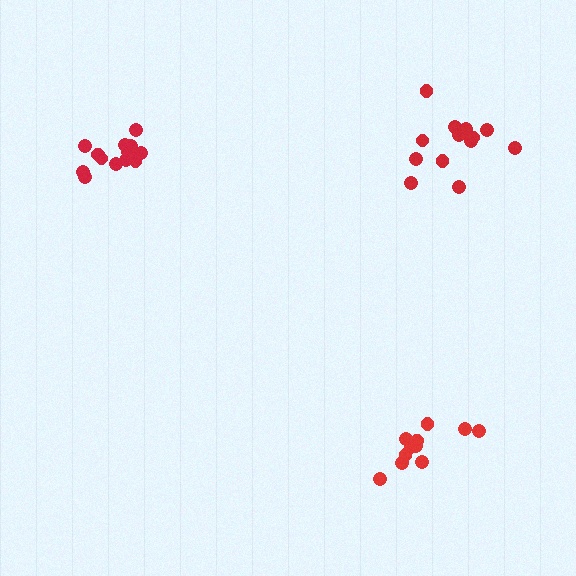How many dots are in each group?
Group 1: 13 dots, Group 2: 13 dots, Group 3: 11 dots (37 total).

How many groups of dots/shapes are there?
There are 3 groups.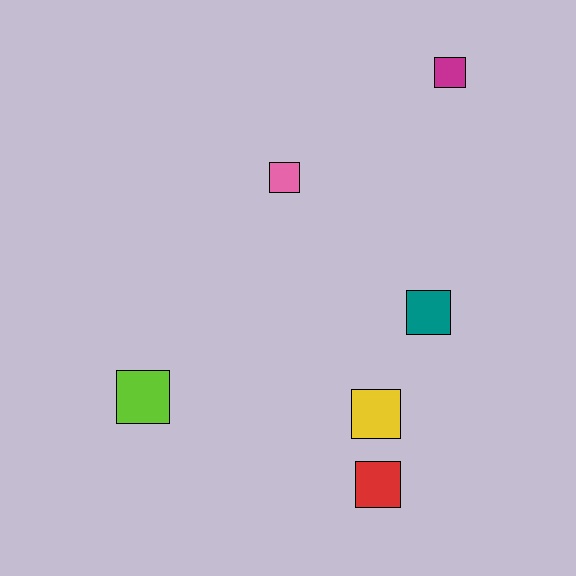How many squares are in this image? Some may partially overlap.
There are 6 squares.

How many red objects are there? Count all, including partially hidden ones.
There is 1 red object.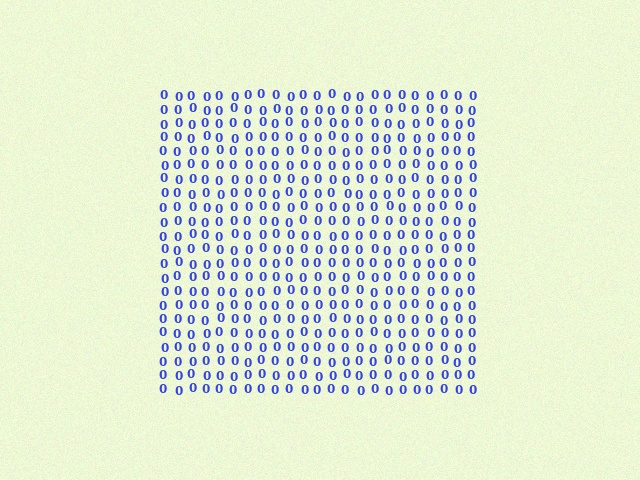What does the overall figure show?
The overall figure shows a square.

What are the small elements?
The small elements are digit 0's.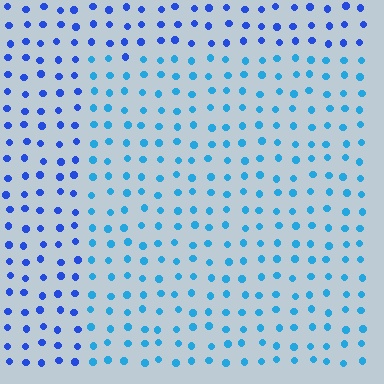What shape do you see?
I see a rectangle.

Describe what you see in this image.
The image is filled with small blue elements in a uniform arrangement. A rectangle-shaped region is visible where the elements are tinted to a slightly different hue, forming a subtle color boundary.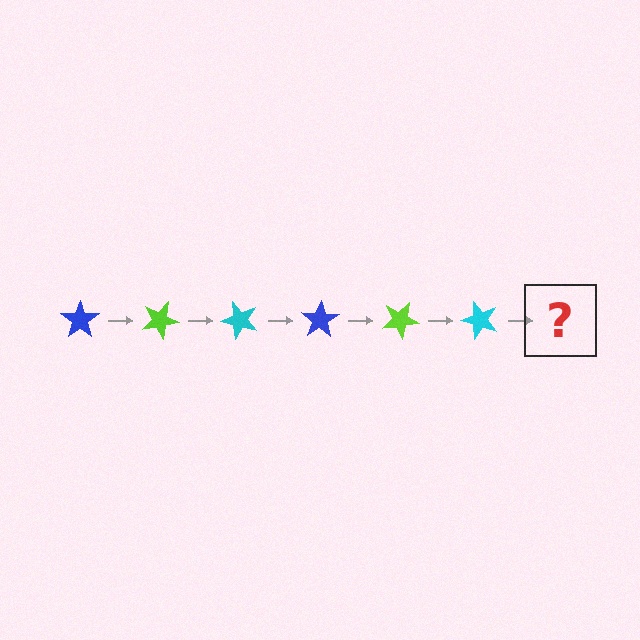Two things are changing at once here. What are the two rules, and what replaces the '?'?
The two rules are that it rotates 25 degrees each step and the color cycles through blue, lime, and cyan. The '?' should be a blue star, rotated 150 degrees from the start.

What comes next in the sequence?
The next element should be a blue star, rotated 150 degrees from the start.